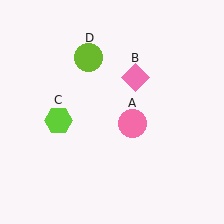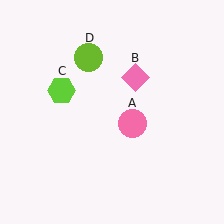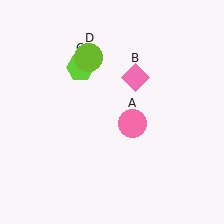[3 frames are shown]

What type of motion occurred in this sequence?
The lime hexagon (object C) rotated clockwise around the center of the scene.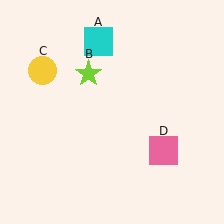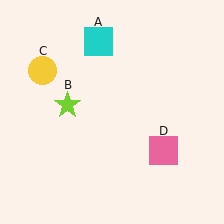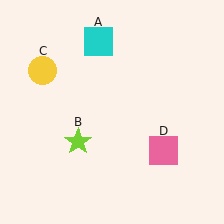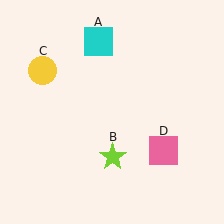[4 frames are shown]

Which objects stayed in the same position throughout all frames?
Cyan square (object A) and yellow circle (object C) and pink square (object D) remained stationary.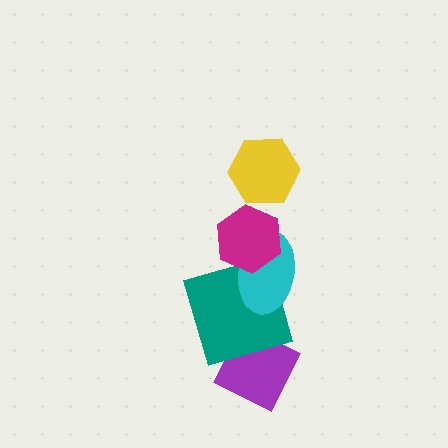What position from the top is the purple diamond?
The purple diamond is 5th from the top.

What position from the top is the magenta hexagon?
The magenta hexagon is 2nd from the top.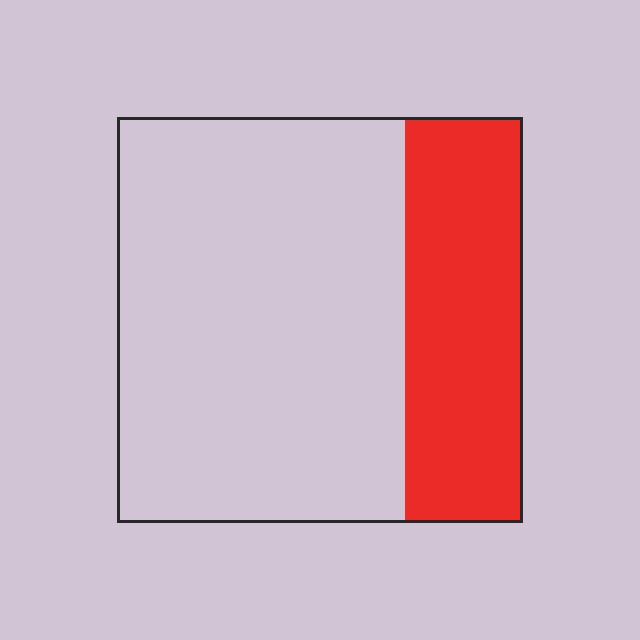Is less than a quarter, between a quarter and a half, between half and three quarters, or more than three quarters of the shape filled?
Between a quarter and a half.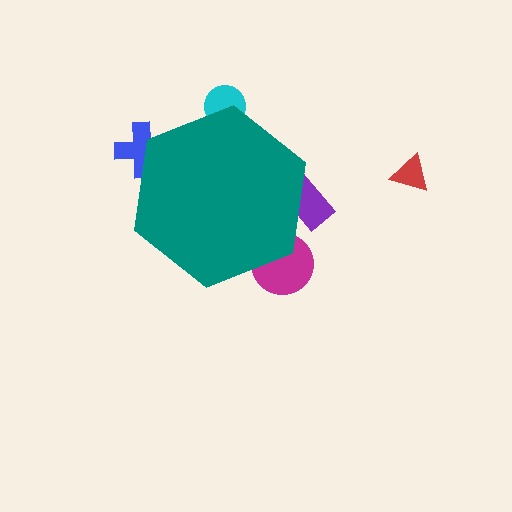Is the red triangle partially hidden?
No, the red triangle is fully visible.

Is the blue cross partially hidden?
Yes, the blue cross is partially hidden behind the teal hexagon.